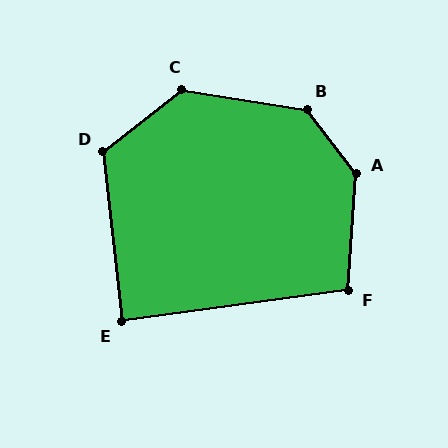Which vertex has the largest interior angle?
A, at approximately 139 degrees.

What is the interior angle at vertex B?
Approximately 137 degrees (obtuse).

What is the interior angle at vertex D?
Approximately 122 degrees (obtuse).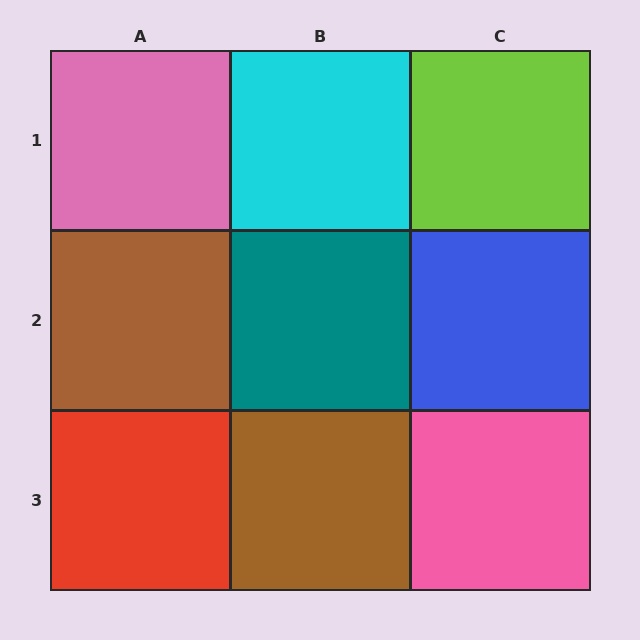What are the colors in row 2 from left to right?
Brown, teal, blue.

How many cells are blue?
1 cell is blue.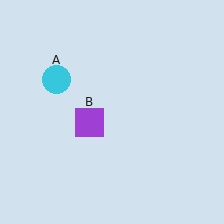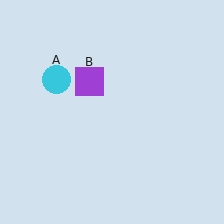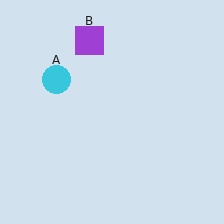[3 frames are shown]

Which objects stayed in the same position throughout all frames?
Cyan circle (object A) remained stationary.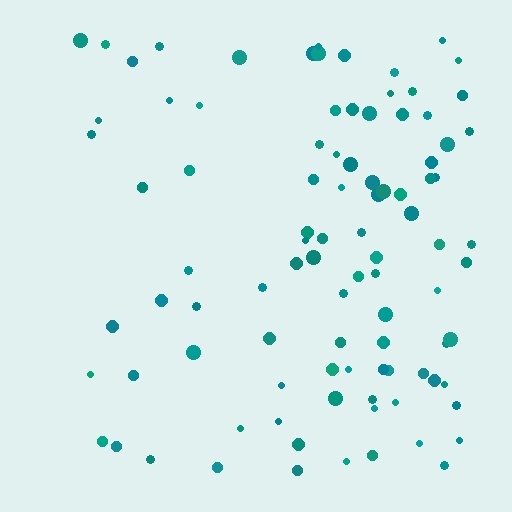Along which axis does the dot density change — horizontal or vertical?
Horizontal.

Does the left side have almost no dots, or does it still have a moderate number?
Still a moderate number, just noticeably fewer than the right.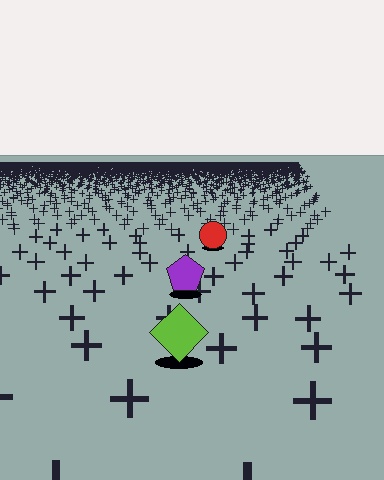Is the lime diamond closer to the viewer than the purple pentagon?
Yes. The lime diamond is closer — you can tell from the texture gradient: the ground texture is coarser near it.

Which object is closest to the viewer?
The lime diamond is closest. The texture marks near it are larger and more spread out.